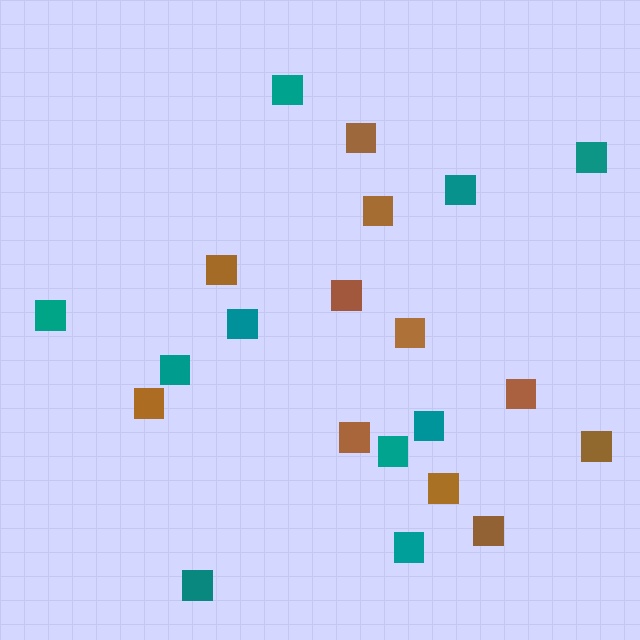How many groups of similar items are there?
There are 2 groups: one group of teal squares (10) and one group of brown squares (11).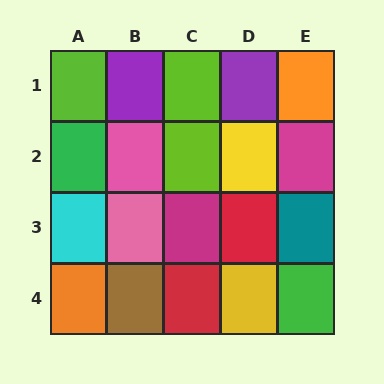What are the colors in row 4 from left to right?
Orange, brown, red, yellow, green.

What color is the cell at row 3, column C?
Magenta.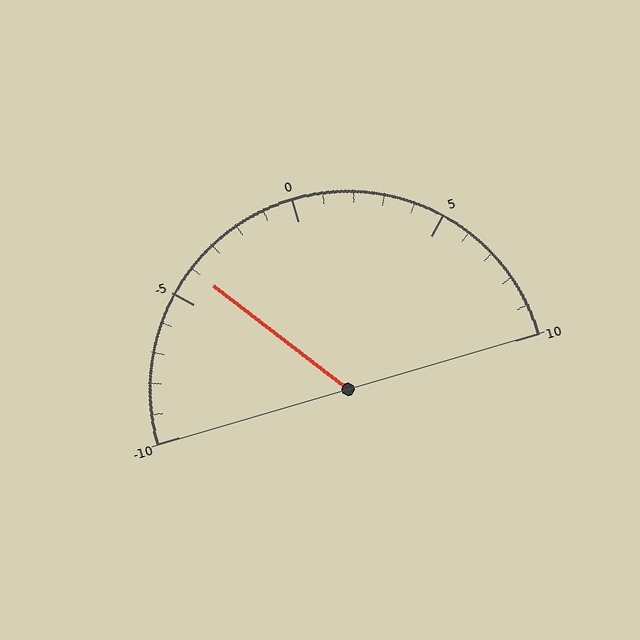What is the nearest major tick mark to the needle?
The nearest major tick mark is -5.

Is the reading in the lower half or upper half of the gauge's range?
The reading is in the lower half of the range (-10 to 10).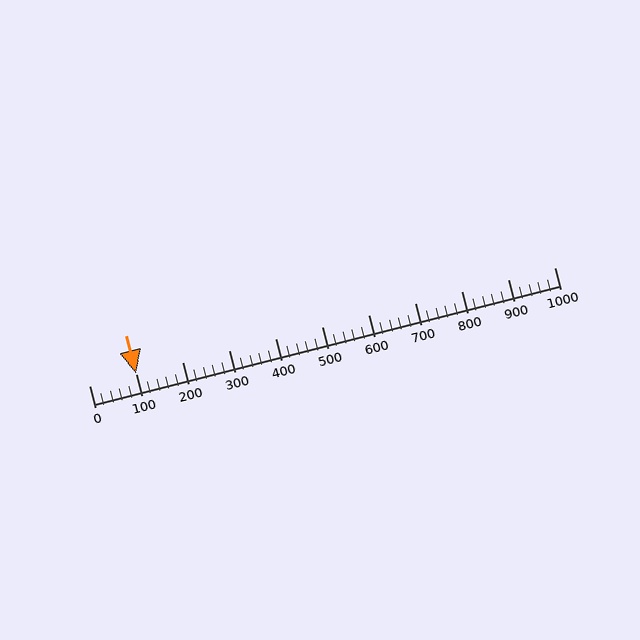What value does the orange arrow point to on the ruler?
The orange arrow points to approximately 100.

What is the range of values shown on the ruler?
The ruler shows values from 0 to 1000.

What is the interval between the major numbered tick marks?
The major tick marks are spaced 100 units apart.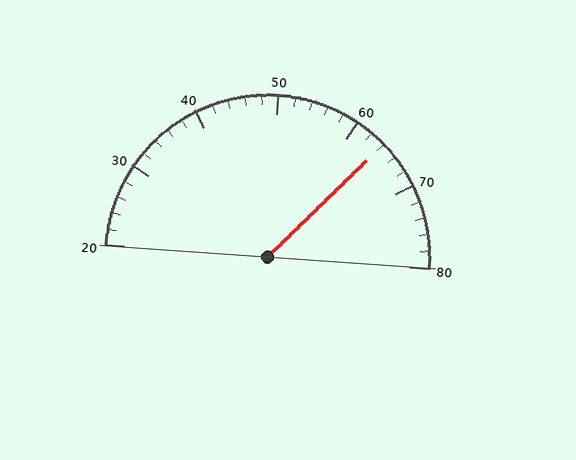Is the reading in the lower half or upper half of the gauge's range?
The reading is in the upper half of the range (20 to 80).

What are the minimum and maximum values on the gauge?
The gauge ranges from 20 to 80.